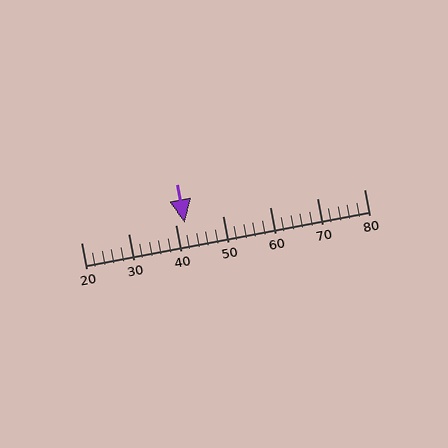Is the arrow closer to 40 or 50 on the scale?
The arrow is closer to 40.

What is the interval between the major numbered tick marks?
The major tick marks are spaced 10 units apart.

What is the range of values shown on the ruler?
The ruler shows values from 20 to 80.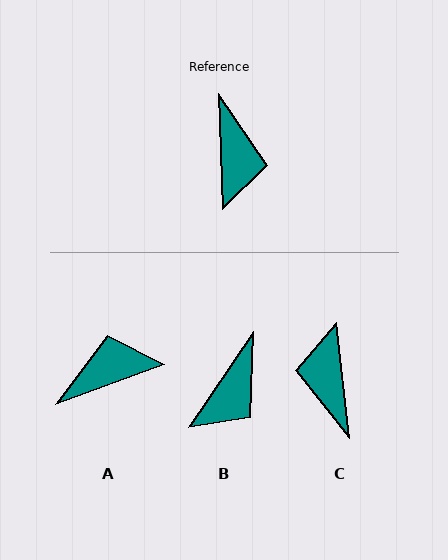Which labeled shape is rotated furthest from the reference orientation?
C, about 175 degrees away.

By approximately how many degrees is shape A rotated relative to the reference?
Approximately 108 degrees counter-clockwise.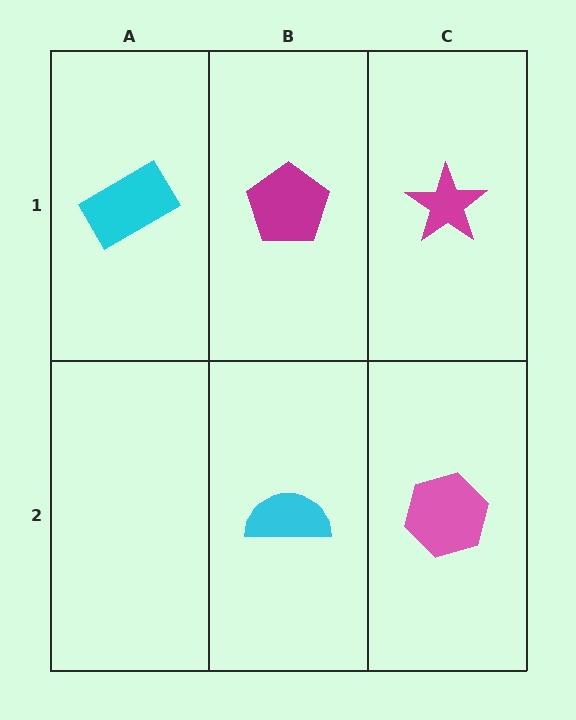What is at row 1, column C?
A magenta star.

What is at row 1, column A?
A cyan rectangle.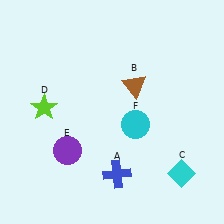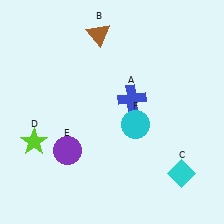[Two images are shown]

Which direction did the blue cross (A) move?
The blue cross (A) moved up.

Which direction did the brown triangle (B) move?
The brown triangle (B) moved up.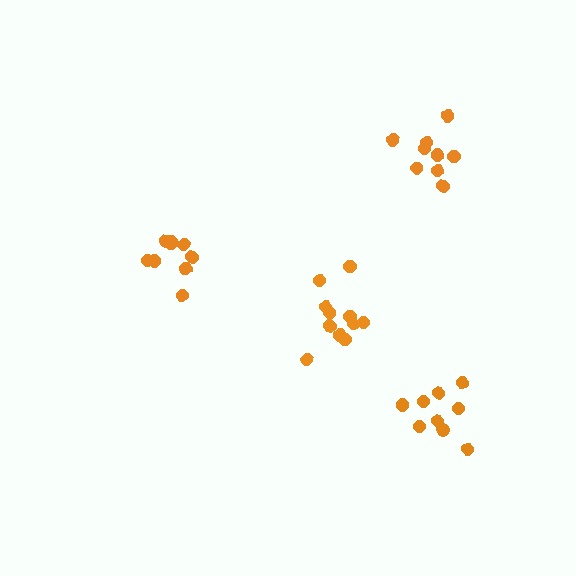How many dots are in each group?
Group 1: 11 dots, Group 2: 9 dots, Group 3: 9 dots, Group 4: 9 dots (38 total).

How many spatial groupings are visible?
There are 4 spatial groupings.